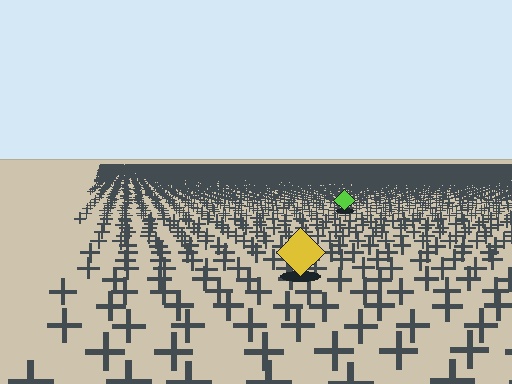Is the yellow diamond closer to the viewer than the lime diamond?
Yes. The yellow diamond is closer — you can tell from the texture gradient: the ground texture is coarser near it.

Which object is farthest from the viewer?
The lime diamond is farthest from the viewer. It appears smaller and the ground texture around it is denser.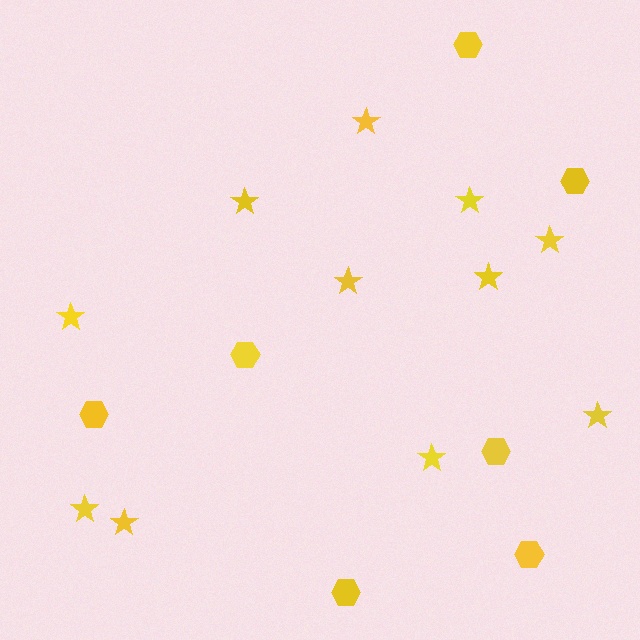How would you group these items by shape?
There are 2 groups: one group of hexagons (7) and one group of stars (11).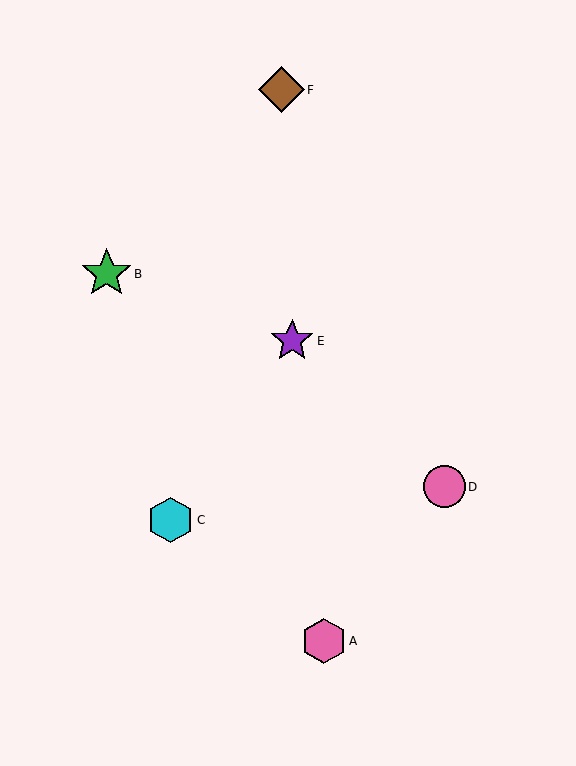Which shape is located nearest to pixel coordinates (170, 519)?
The cyan hexagon (labeled C) at (171, 520) is nearest to that location.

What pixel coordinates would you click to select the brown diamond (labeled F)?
Click at (281, 90) to select the brown diamond F.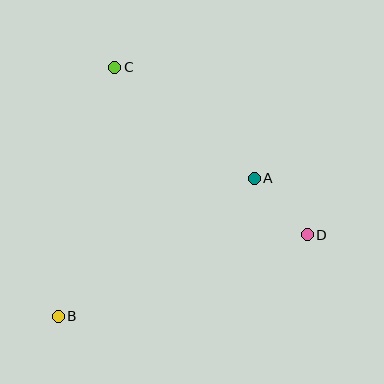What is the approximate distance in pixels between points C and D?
The distance between C and D is approximately 255 pixels.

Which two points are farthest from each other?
Points B and D are farthest from each other.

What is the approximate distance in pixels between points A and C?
The distance between A and C is approximately 178 pixels.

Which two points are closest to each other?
Points A and D are closest to each other.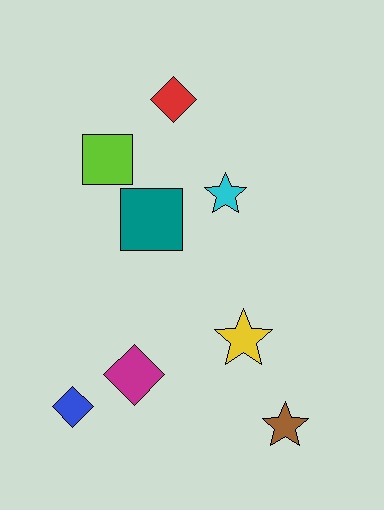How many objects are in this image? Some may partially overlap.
There are 8 objects.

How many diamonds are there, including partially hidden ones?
There are 3 diamonds.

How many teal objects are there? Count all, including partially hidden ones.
There is 1 teal object.